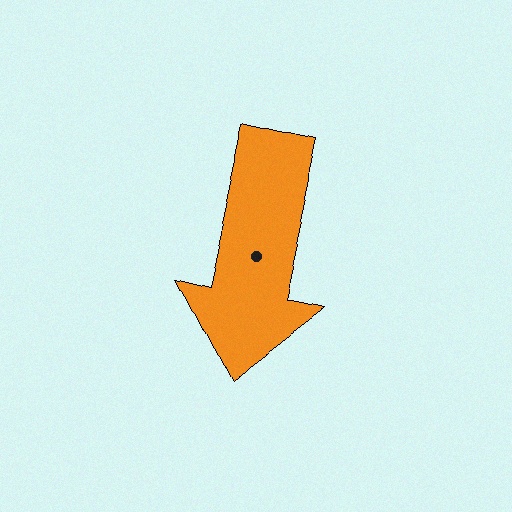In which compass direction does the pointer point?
South.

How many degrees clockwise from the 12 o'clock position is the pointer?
Approximately 192 degrees.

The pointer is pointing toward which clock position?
Roughly 6 o'clock.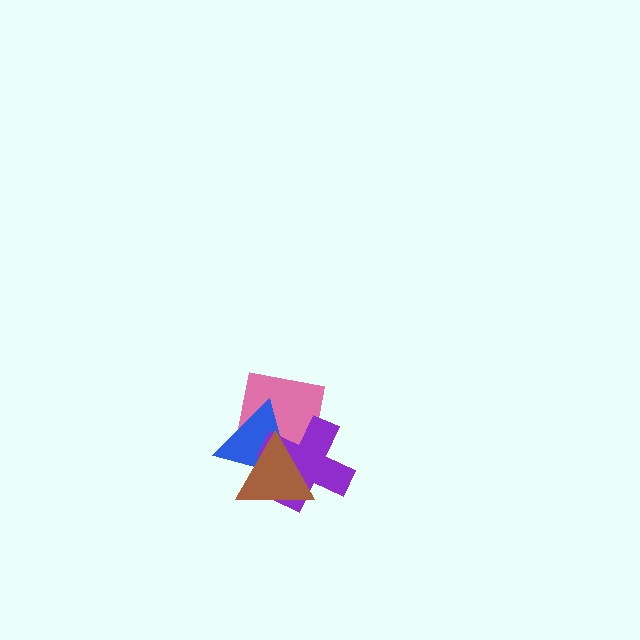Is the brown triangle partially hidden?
No, no other shape covers it.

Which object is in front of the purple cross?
The brown triangle is in front of the purple cross.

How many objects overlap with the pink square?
3 objects overlap with the pink square.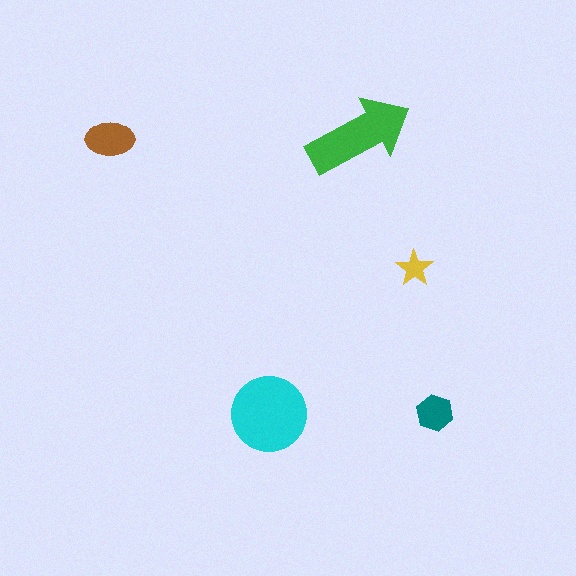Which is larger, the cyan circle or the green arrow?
The cyan circle.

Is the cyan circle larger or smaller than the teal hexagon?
Larger.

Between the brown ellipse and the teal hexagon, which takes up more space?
The brown ellipse.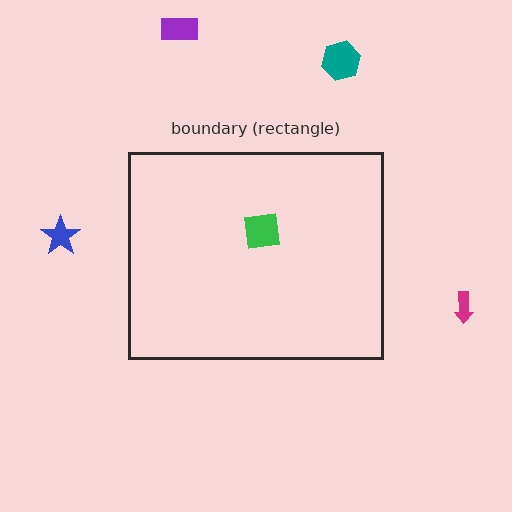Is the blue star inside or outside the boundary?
Outside.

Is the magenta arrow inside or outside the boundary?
Outside.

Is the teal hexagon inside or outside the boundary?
Outside.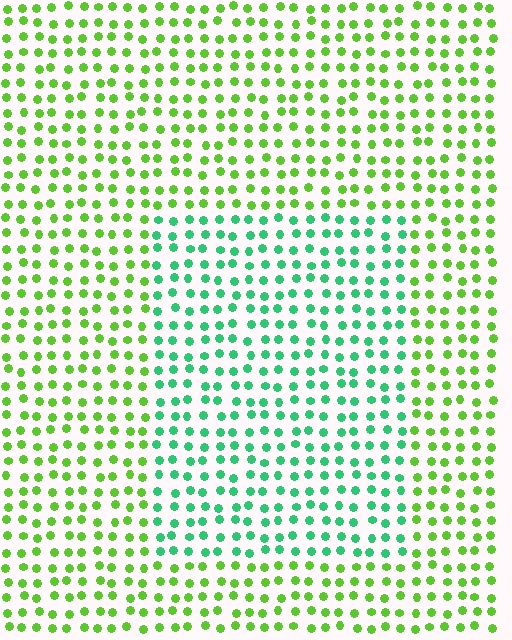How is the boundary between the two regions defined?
The boundary is defined purely by a slight shift in hue (about 45 degrees). Spacing, size, and orientation are identical on both sides.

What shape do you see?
I see a rectangle.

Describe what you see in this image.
The image is filled with small lime elements in a uniform arrangement. A rectangle-shaped region is visible where the elements are tinted to a slightly different hue, forming a subtle color boundary.